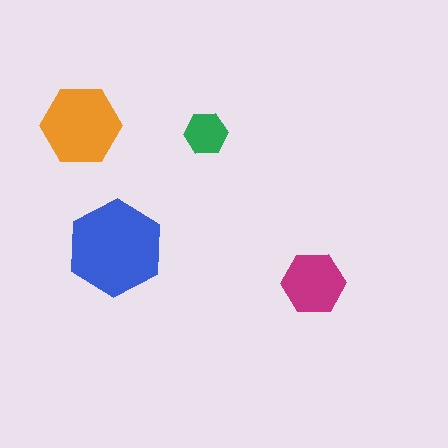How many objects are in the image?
There are 4 objects in the image.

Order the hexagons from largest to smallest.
the blue one, the orange one, the magenta one, the green one.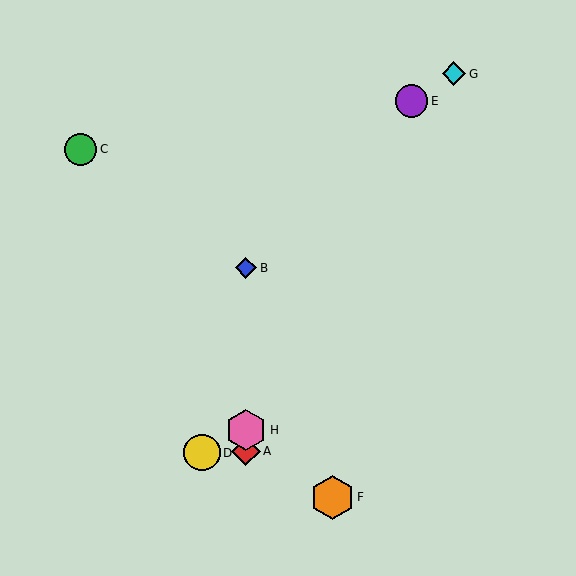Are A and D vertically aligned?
No, A is at x≈246 and D is at x≈202.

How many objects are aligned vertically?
3 objects (A, B, H) are aligned vertically.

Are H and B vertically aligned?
Yes, both are at x≈246.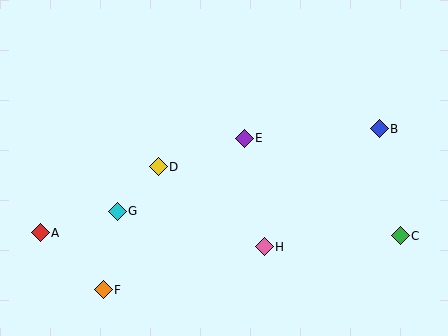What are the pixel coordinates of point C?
Point C is at (400, 236).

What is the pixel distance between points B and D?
The distance between B and D is 225 pixels.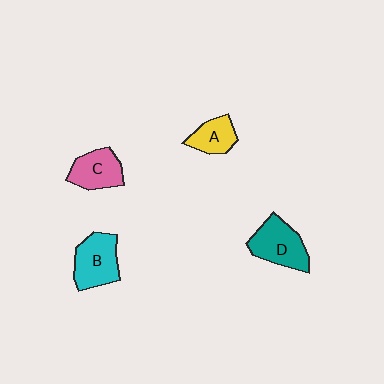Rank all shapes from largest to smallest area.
From largest to smallest: D (teal), B (cyan), C (pink), A (yellow).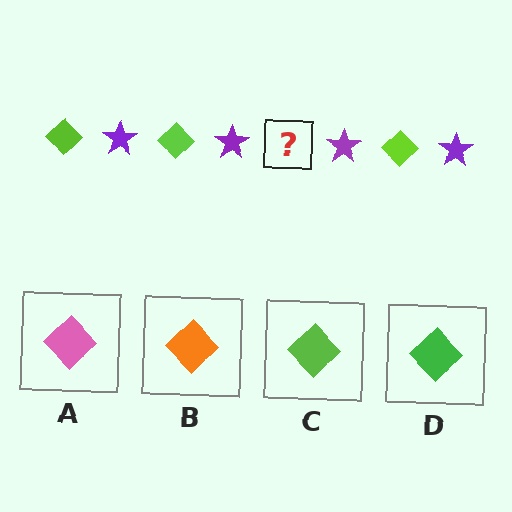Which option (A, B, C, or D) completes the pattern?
C.